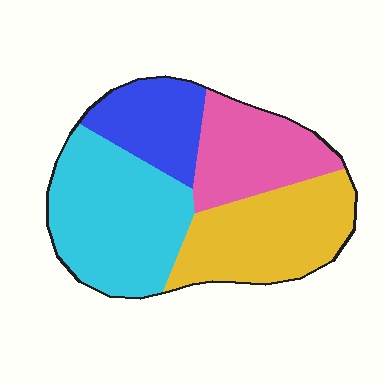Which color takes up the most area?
Cyan, at roughly 35%.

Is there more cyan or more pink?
Cyan.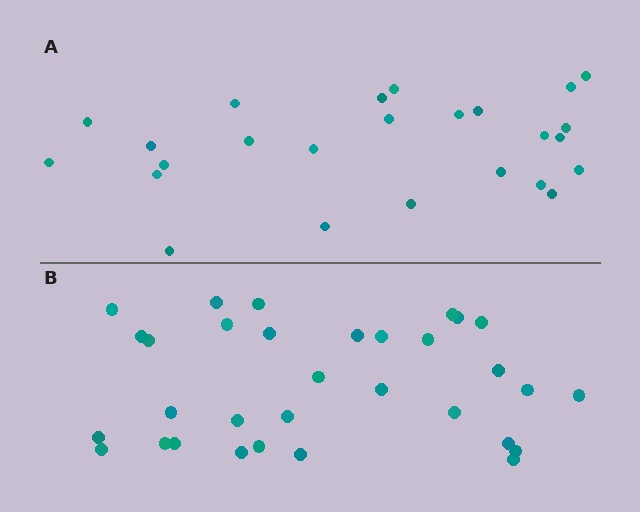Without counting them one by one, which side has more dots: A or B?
Region B (the bottom region) has more dots.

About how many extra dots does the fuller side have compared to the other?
Region B has roughly 8 or so more dots than region A.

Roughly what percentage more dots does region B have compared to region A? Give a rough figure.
About 30% more.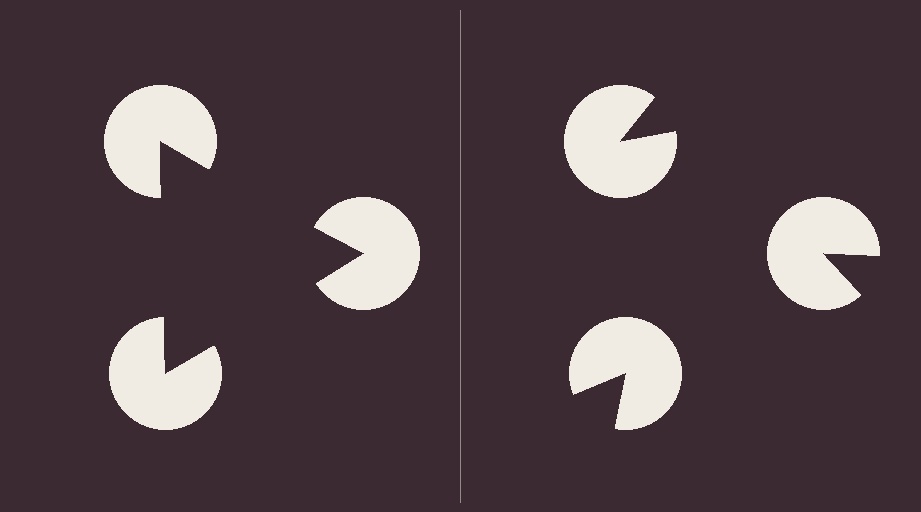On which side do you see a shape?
An illusory triangle appears on the left side. On the right side the wedge cuts are rotated, so no coherent shape forms.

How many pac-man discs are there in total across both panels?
6 — 3 on each side.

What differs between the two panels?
The pac-man discs are positioned identically on both sides; only the wedge orientations differ. On the left they align to a triangle; on the right they are misaligned.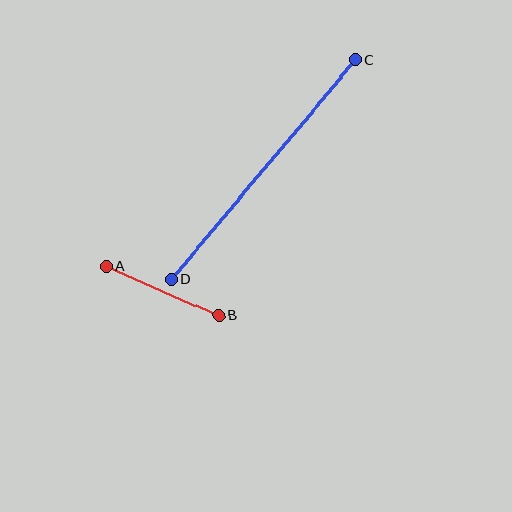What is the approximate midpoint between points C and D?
The midpoint is at approximately (264, 169) pixels.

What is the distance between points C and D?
The distance is approximately 286 pixels.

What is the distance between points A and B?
The distance is approximately 123 pixels.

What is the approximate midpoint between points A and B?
The midpoint is at approximately (163, 291) pixels.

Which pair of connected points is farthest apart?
Points C and D are farthest apart.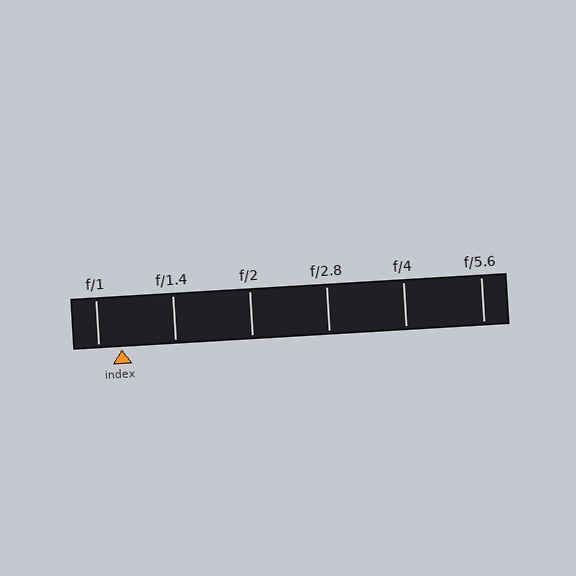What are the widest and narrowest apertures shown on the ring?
The widest aperture shown is f/1 and the narrowest is f/5.6.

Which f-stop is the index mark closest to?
The index mark is closest to f/1.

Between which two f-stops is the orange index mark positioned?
The index mark is between f/1 and f/1.4.